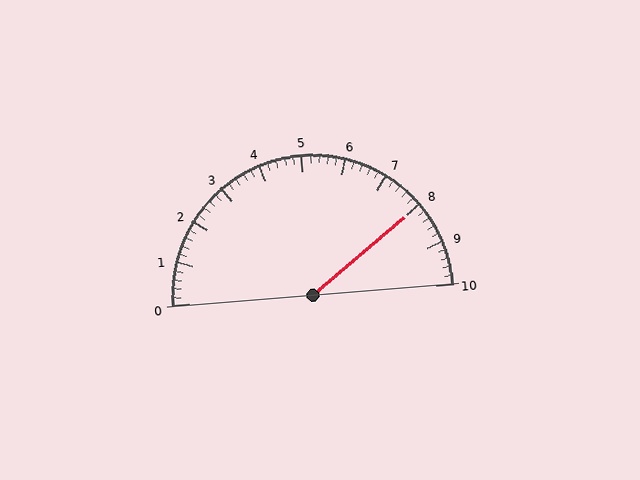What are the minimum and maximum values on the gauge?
The gauge ranges from 0 to 10.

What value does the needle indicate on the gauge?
The needle indicates approximately 8.0.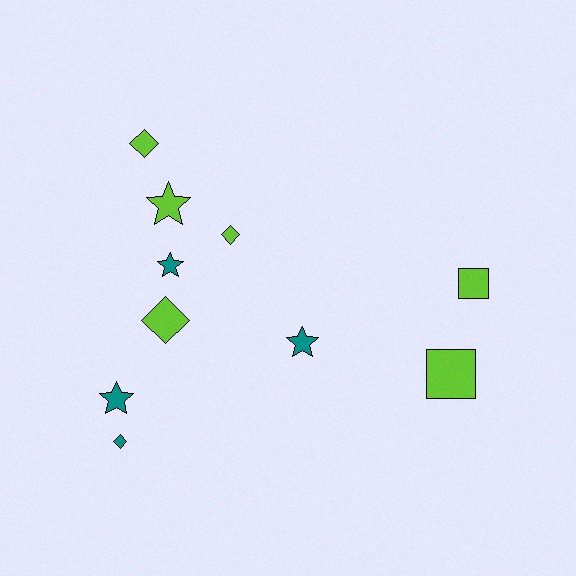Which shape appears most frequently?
Diamond, with 4 objects.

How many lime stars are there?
There is 1 lime star.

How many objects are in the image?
There are 10 objects.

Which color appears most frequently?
Lime, with 6 objects.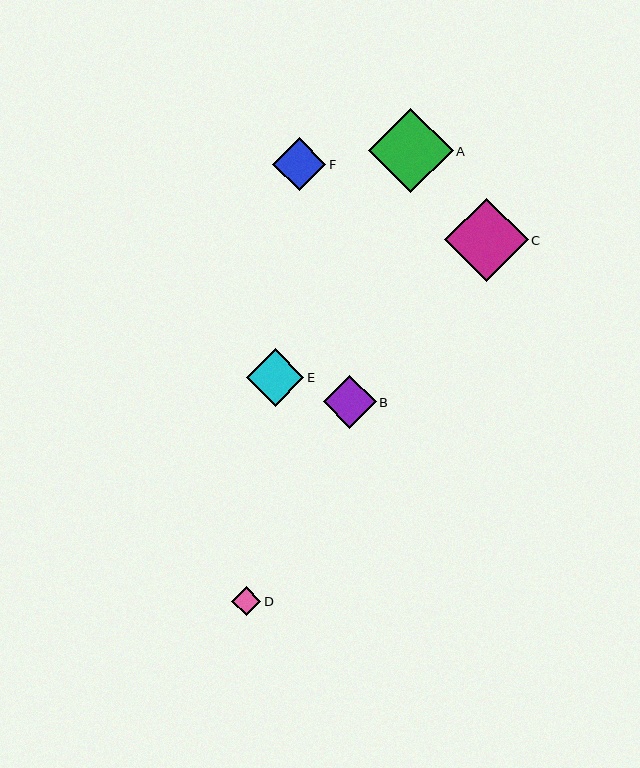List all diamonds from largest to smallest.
From largest to smallest: A, C, E, F, B, D.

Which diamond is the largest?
Diamond A is the largest with a size of approximately 84 pixels.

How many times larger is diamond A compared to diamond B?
Diamond A is approximately 1.6 times the size of diamond B.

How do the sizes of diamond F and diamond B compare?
Diamond F and diamond B are approximately the same size.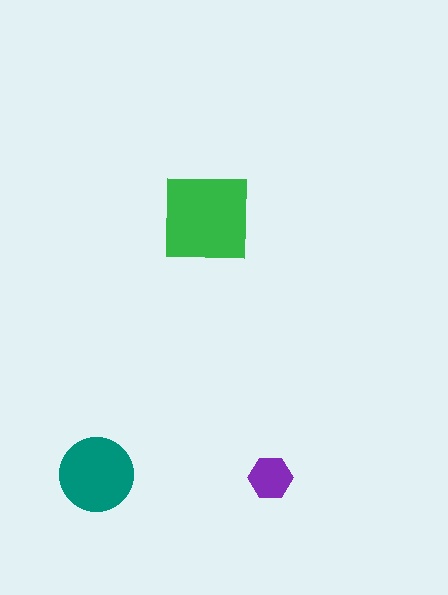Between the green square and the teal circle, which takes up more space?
The green square.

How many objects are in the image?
There are 3 objects in the image.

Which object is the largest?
The green square.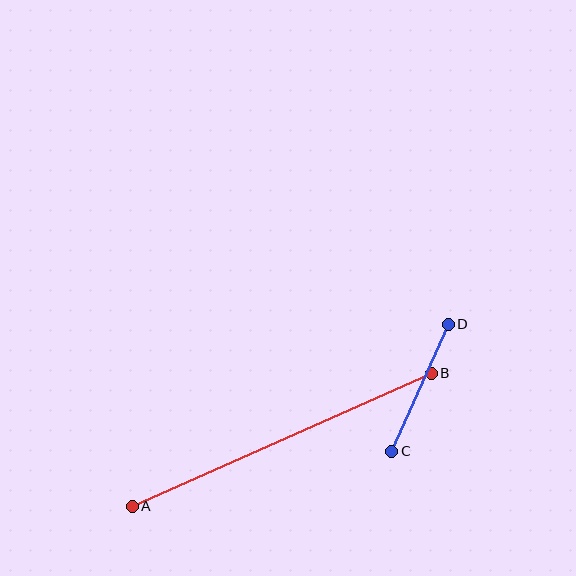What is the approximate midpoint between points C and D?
The midpoint is at approximately (420, 388) pixels.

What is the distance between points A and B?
The distance is approximately 327 pixels.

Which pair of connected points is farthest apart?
Points A and B are farthest apart.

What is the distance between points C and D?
The distance is approximately 139 pixels.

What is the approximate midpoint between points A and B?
The midpoint is at approximately (282, 440) pixels.